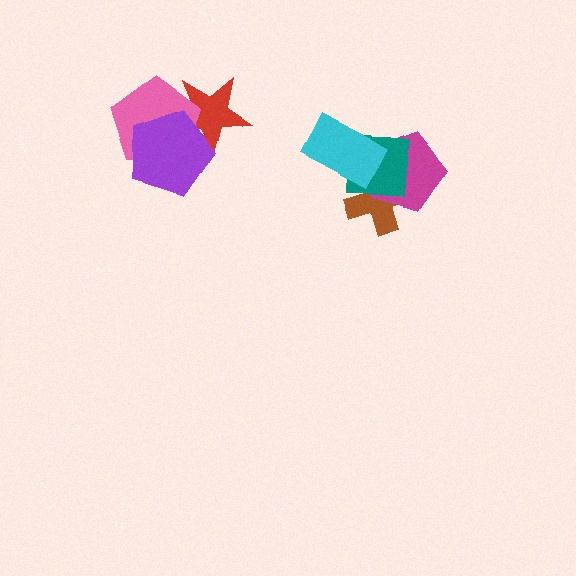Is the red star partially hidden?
Yes, it is partially covered by another shape.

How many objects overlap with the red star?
2 objects overlap with the red star.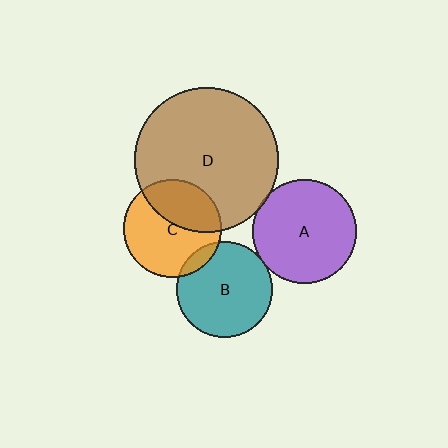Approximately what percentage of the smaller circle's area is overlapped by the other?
Approximately 10%.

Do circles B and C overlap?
Yes.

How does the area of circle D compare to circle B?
Approximately 2.3 times.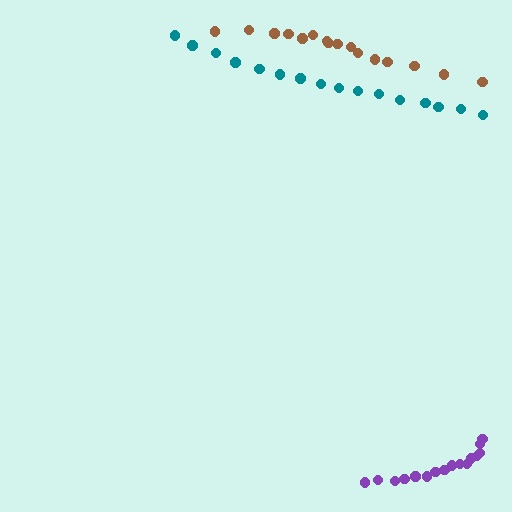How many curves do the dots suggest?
There are 3 distinct paths.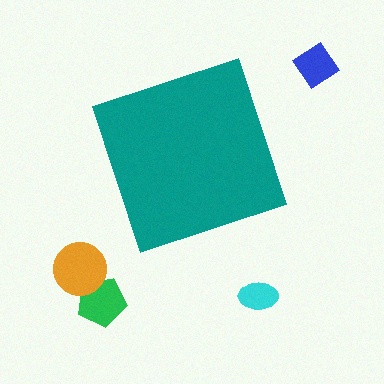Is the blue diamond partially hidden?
No, the blue diamond is fully visible.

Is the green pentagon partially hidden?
No, the green pentagon is fully visible.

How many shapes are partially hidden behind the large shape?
0 shapes are partially hidden.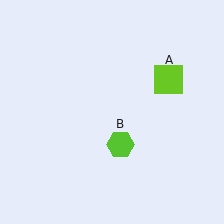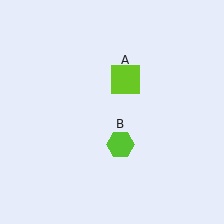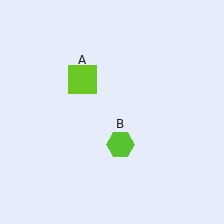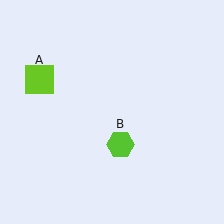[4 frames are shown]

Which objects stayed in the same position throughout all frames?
Lime hexagon (object B) remained stationary.